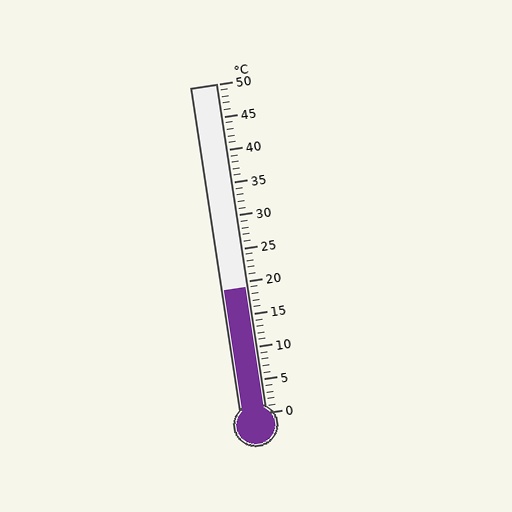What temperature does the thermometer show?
The thermometer shows approximately 19°C.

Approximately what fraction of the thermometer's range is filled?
The thermometer is filled to approximately 40% of its range.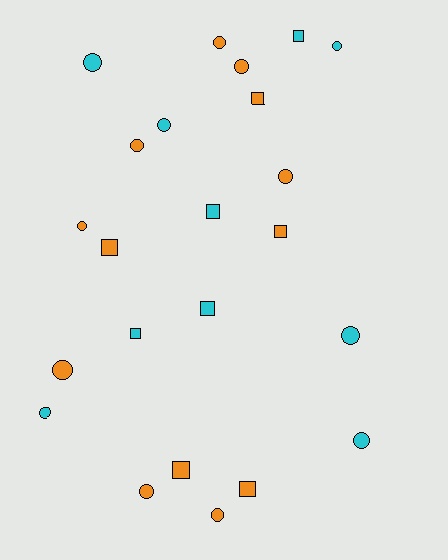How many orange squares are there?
There are 5 orange squares.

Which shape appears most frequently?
Circle, with 14 objects.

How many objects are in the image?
There are 23 objects.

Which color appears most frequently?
Orange, with 13 objects.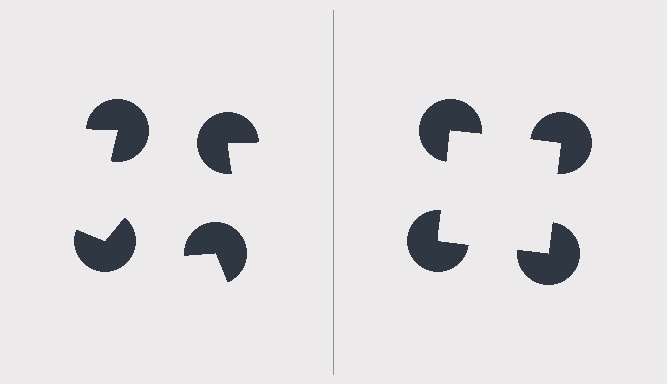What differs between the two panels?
The pac-man discs are positioned identically on both sides; only the wedge orientations differ. On the right they align to a square; on the left they are misaligned.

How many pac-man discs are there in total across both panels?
8 — 4 on each side.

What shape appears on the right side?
An illusory square.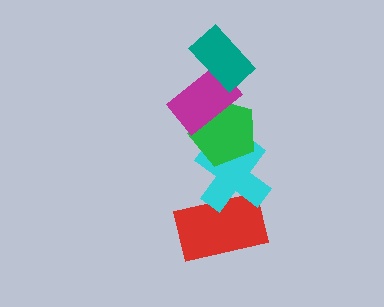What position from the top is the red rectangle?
The red rectangle is 5th from the top.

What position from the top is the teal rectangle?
The teal rectangle is 1st from the top.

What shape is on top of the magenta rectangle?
The teal rectangle is on top of the magenta rectangle.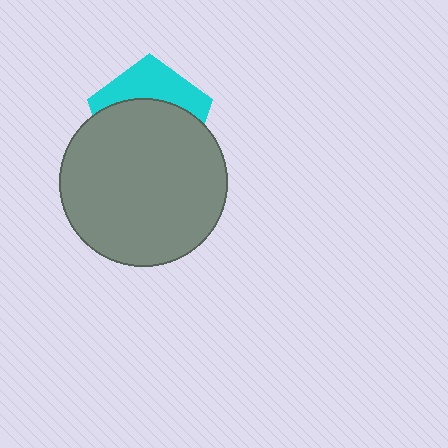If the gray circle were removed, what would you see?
You would see the complete cyan pentagon.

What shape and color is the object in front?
The object in front is a gray circle.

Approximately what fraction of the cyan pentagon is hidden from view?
Roughly 65% of the cyan pentagon is hidden behind the gray circle.